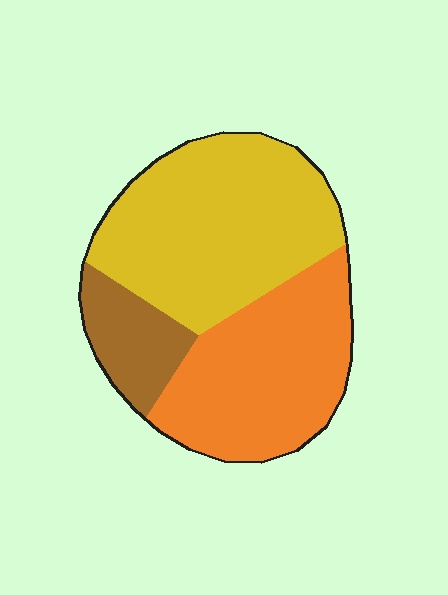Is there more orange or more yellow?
Yellow.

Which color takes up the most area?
Yellow, at roughly 50%.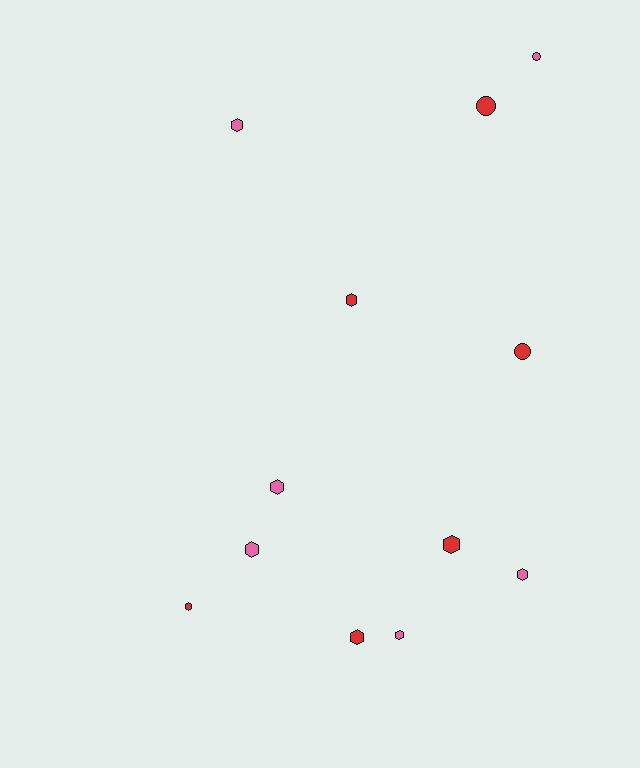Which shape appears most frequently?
Hexagon, with 9 objects.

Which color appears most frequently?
Pink, with 6 objects.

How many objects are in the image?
There are 12 objects.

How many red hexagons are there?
There are 4 red hexagons.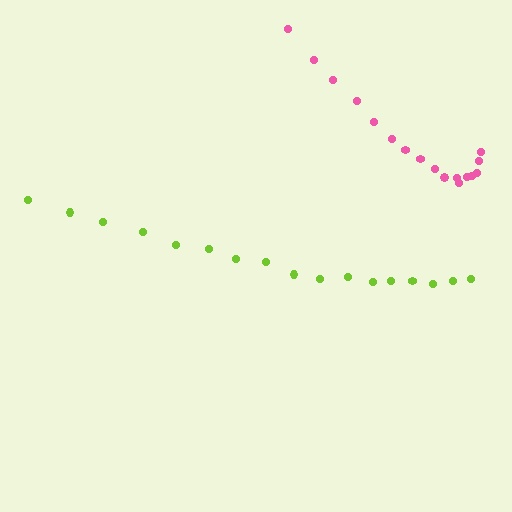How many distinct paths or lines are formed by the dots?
There are 2 distinct paths.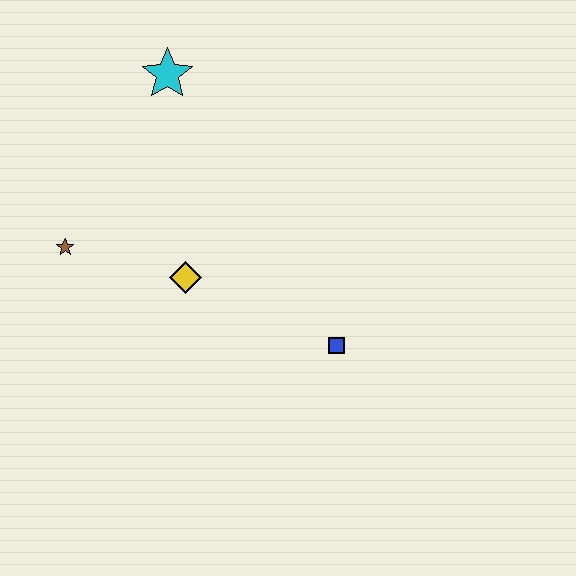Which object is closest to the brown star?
The yellow diamond is closest to the brown star.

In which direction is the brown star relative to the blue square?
The brown star is to the left of the blue square.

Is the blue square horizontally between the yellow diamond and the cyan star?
No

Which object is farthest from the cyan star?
The blue square is farthest from the cyan star.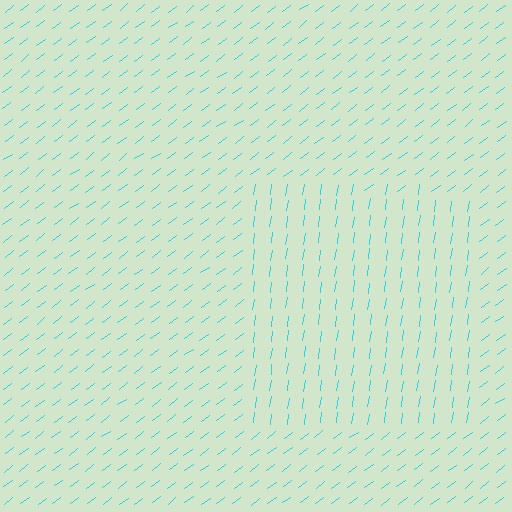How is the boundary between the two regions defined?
The boundary is defined purely by a change in line orientation (approximately 45 degrees difference). All lines are the same color and thickness.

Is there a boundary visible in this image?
Yes, there is a texture boundary formed by a change in line orientation.